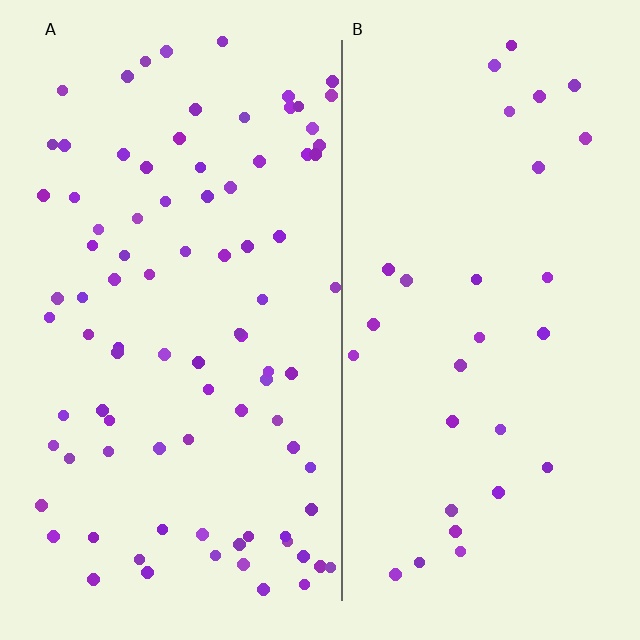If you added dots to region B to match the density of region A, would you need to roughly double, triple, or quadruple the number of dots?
Approximately triple.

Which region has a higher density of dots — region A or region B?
A (the left).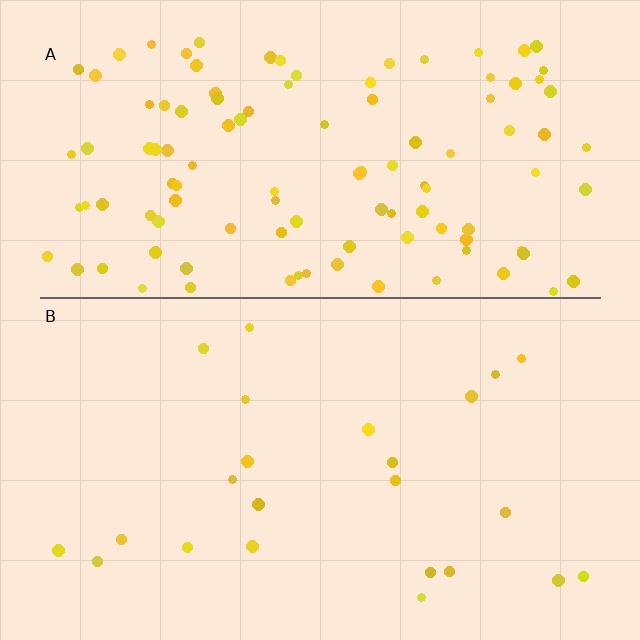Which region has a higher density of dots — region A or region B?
A (the top).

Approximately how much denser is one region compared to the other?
Approximately 4.7× — region A over region B.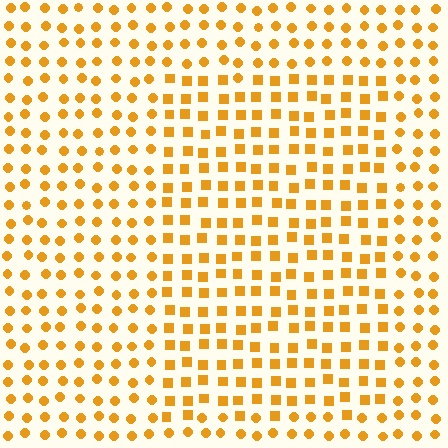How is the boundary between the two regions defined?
The boundary is defined by a change in element shape: squares inside vs. circles outside. All elements share the same color and spacing.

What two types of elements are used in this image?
The image uses squares inside the rectangle region and circles outside it.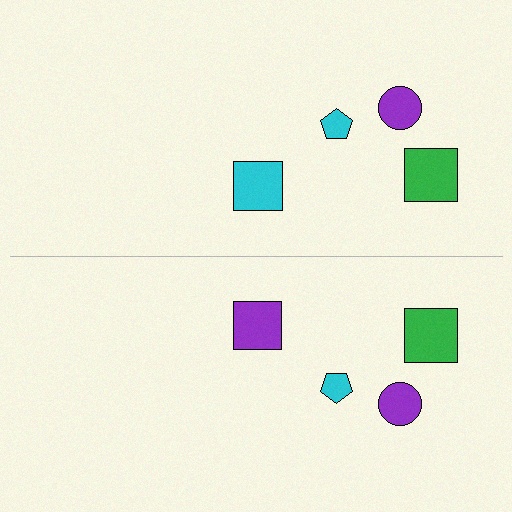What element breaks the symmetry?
The purple square on the bottom side breaks the symmetry — its mirror counterpart is cyan.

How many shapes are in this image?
There are 8 shapes in this image.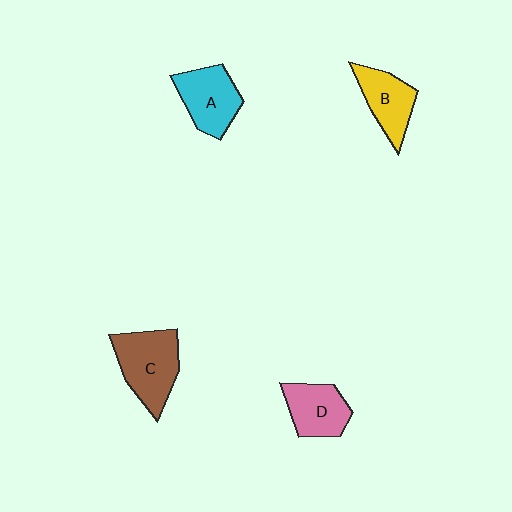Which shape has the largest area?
Shape C (brown).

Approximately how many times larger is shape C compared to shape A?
Approximately 1.2 times.